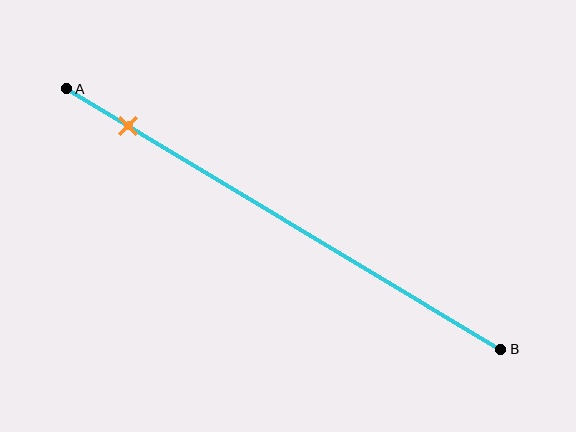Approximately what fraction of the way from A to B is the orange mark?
The orange mark is approximately 15% of the way from A to B.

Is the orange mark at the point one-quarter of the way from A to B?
No, the mark is at about 15% from A, not at the 25% one-quarter point.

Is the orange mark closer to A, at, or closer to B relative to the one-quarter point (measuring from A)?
The orange mark is closer to point A than the one-quarter point of segment AB.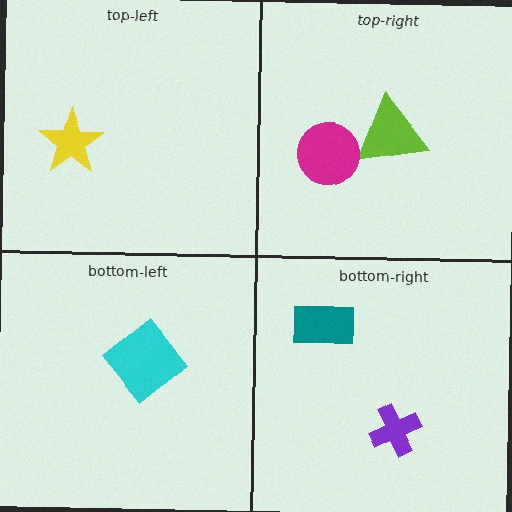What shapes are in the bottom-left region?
The cyan diamond.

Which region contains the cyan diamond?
The bottom-left region.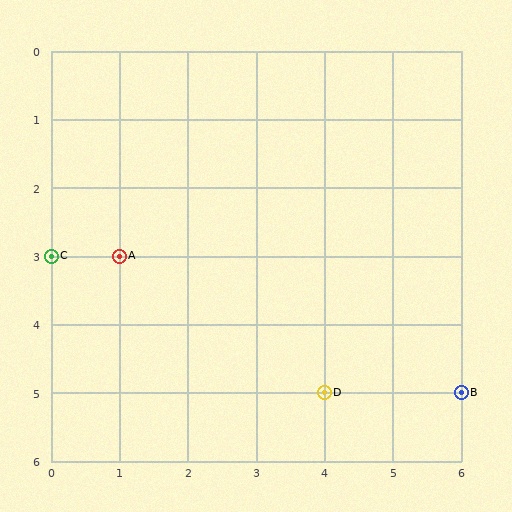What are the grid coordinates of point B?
Point B is at grid coordinates (6, 5).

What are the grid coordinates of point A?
Point A is at grid coordinates (1, 3).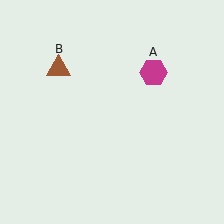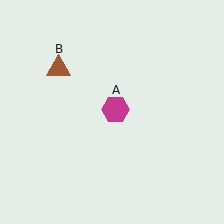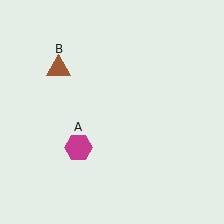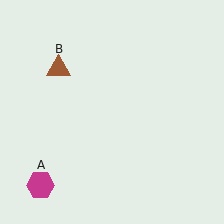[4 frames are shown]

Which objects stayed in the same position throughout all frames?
Brown triangle (object B) remained stationary.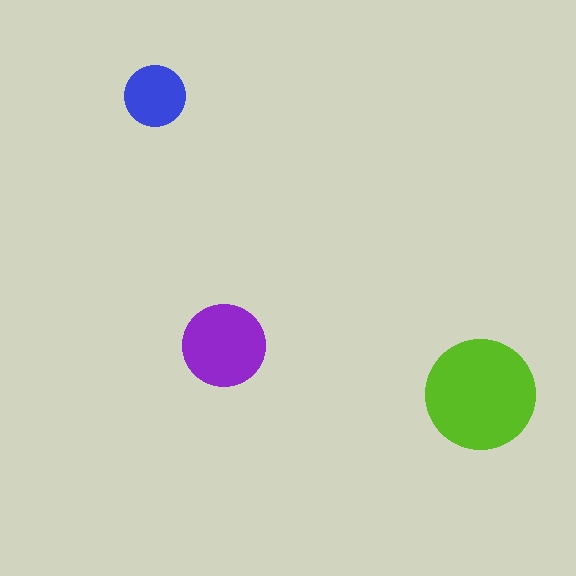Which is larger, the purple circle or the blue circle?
The purple one.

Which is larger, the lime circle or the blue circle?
The lime one.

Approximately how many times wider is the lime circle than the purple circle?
About 1.5 times wider.